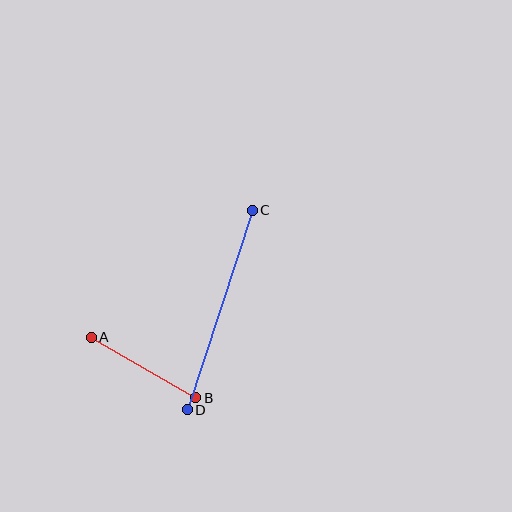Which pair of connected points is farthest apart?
Points C and D are farthest apart.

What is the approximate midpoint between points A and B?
The midpoint is at approximately (143, 367) pixels.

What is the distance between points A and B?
The distance is approximately 120 pixels.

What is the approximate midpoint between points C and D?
The midpoint is at approximately (220, 310) pixels.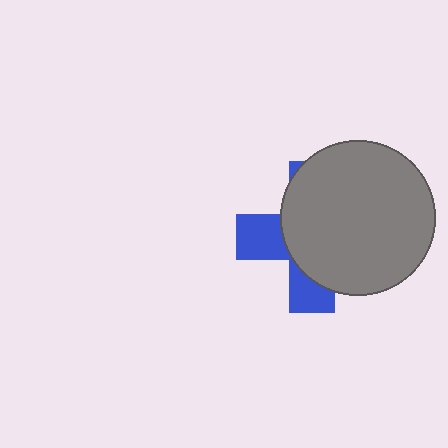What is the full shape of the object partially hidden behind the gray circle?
The partially hidden object is a blue cross.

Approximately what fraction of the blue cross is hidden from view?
Roughly 67% of the blue cross is hidden behind the gray circle.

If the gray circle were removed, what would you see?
You would see the complete blue cross.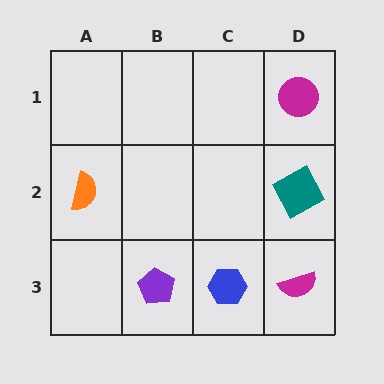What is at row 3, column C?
A blue hexagon.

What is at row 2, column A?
An orange semicircle.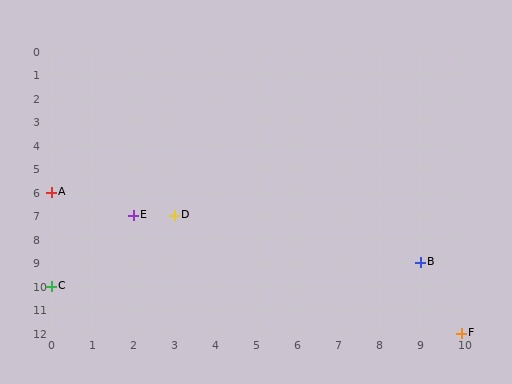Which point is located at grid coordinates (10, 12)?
Point F is at (10, 12).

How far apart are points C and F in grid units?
Points C and F are 10 columns and 2 rows apart (about 10.2 grid units diagonally).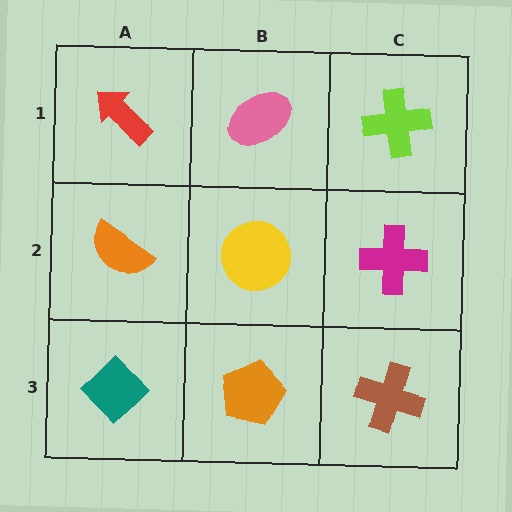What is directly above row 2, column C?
A lime cross.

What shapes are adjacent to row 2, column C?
A lime cross (row 1, column C), a brown cross (row 3, column C), a yellow circle (row 2, column B).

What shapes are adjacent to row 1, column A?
An orange semicircle (row 2, column A), a pink ellipse (row 1, column B).